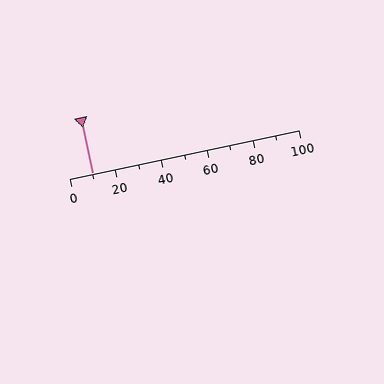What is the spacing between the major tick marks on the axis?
The major ticks are spaced 20 apart.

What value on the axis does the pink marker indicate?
The marker indicates approximately 10.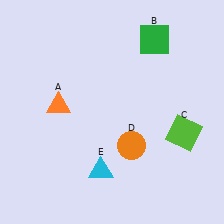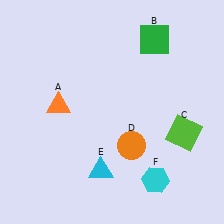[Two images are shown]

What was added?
A cyan hexagon (F) was added in Image 2.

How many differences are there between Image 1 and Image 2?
There is 1 difference between the two images.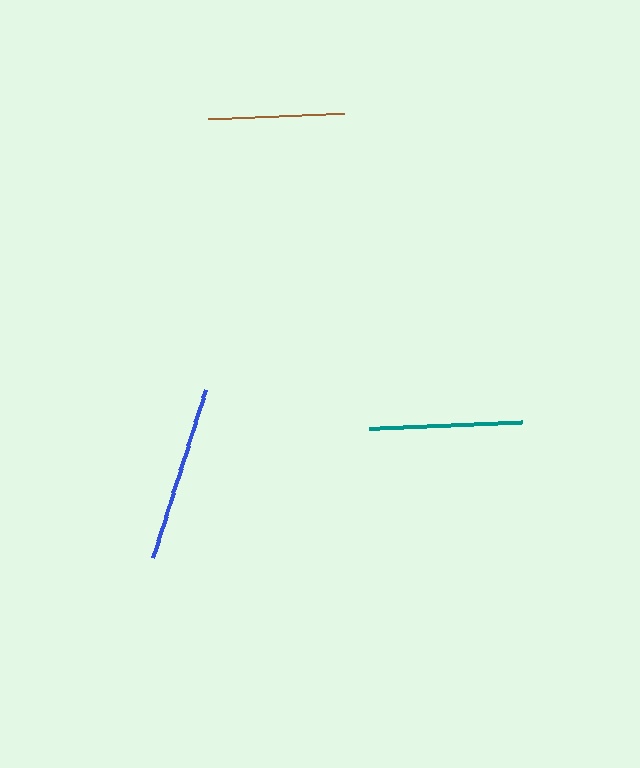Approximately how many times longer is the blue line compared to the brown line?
The blue line is approximately 1.3 times the length of the brown line.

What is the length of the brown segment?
The brown segment is approximately 136 pixels long.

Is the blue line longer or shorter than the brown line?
The blue line is longer than the brown line.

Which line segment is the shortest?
The brown line is the shortest at approximately 136 pixels.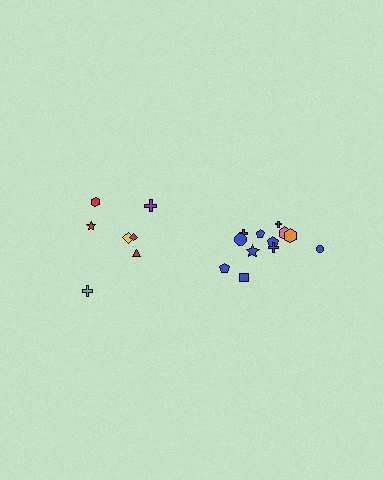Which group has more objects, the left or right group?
The right group.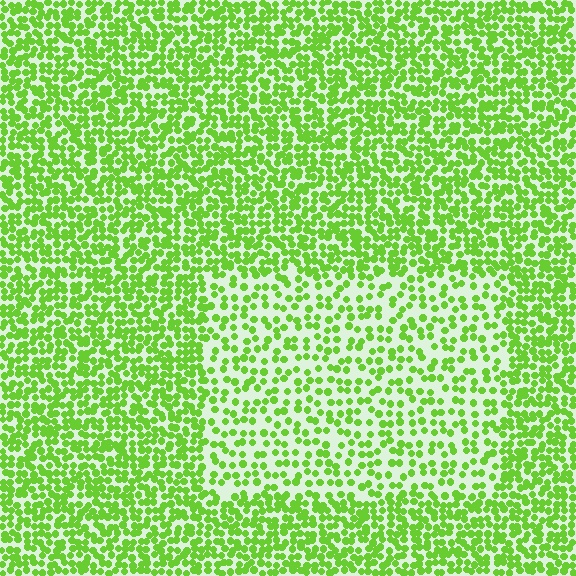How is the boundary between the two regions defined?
The boundary is defined by a change in element density (approximately 1.9x ratio). All elements are the same color, size, and shape.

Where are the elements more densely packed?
The elements are more densely packed outside the rectangle boundary.